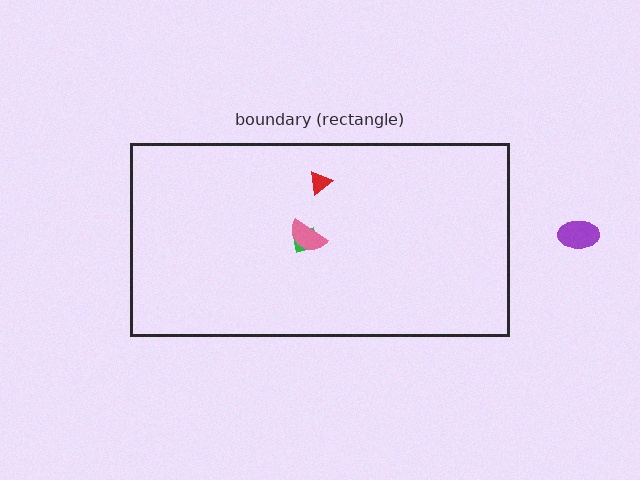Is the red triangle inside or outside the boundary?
Inside.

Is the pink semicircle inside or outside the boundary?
Inside.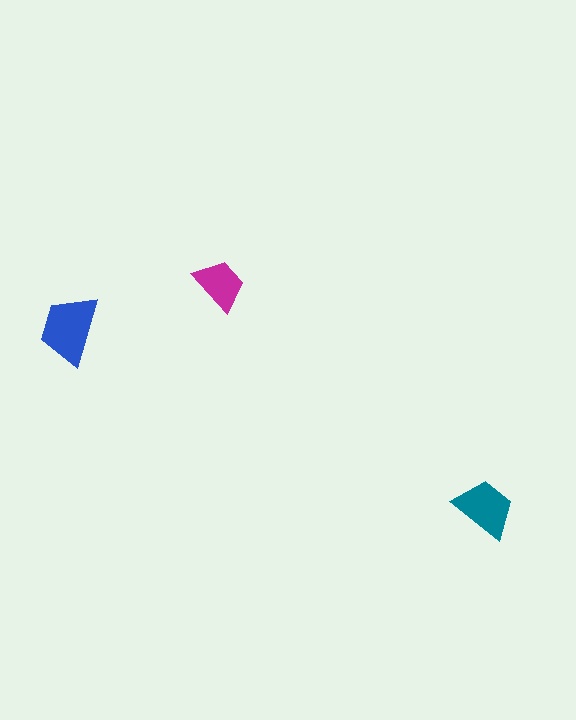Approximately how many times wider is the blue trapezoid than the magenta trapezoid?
About 1.5 times wider.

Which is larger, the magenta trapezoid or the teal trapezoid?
The teal one.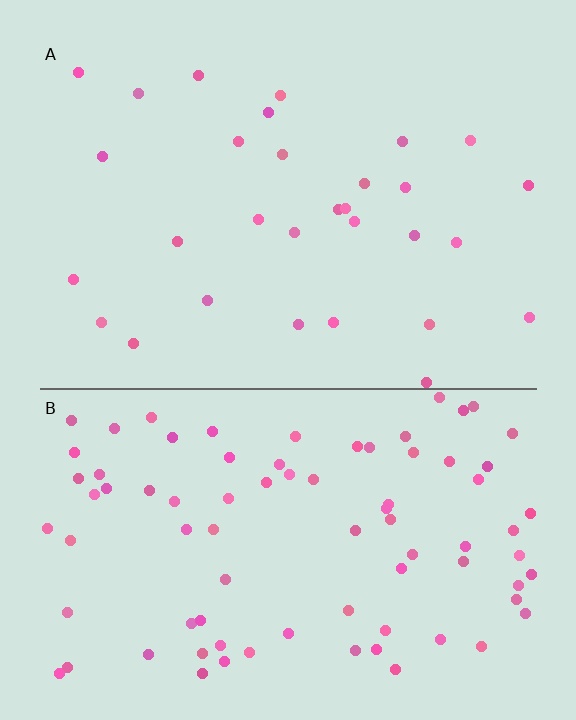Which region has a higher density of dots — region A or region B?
B (the bottom).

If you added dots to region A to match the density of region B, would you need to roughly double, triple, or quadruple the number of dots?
Approximately triple.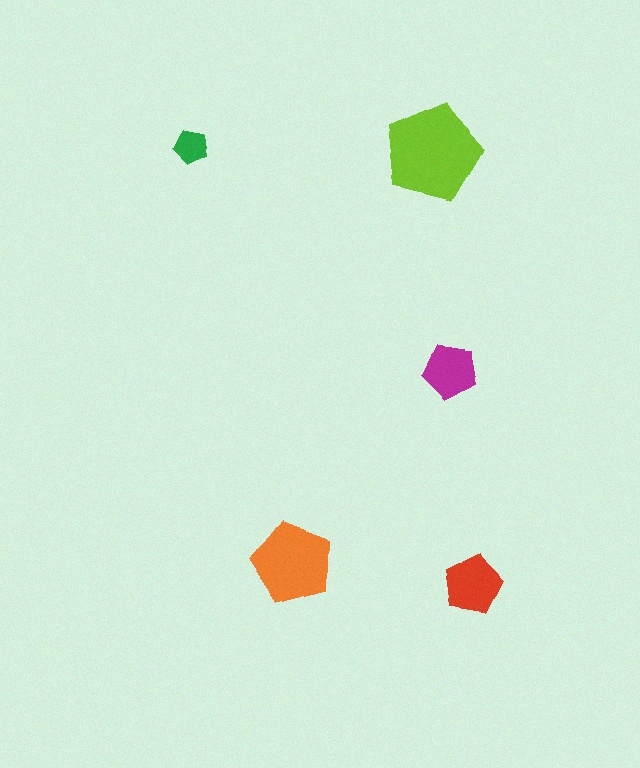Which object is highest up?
The lime pentagon is topmost.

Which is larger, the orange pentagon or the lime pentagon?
The lime one.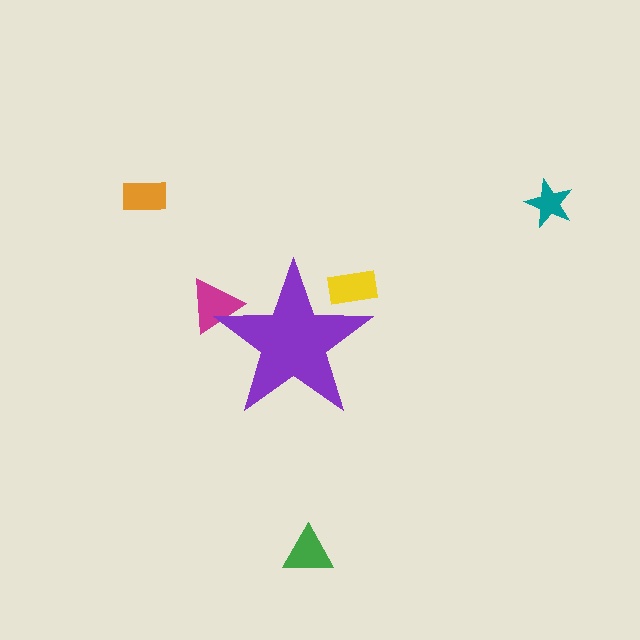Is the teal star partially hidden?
No, the teal star is fully visible.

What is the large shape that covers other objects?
A purple star.